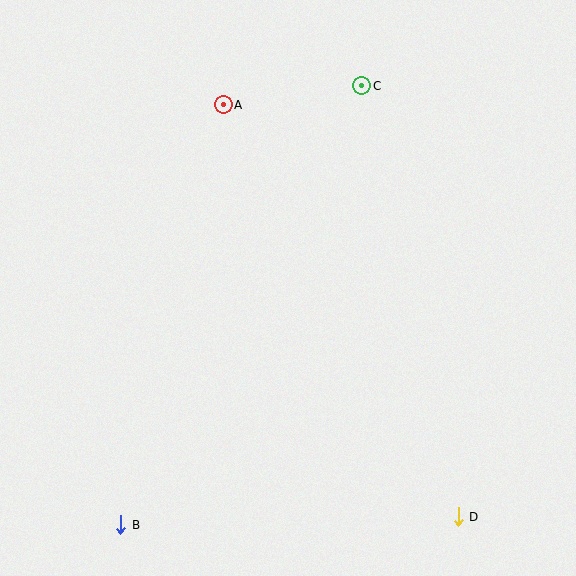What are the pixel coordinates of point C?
Point C is at (362, 86).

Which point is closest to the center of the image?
Point A at (223, 105) is closest to the center.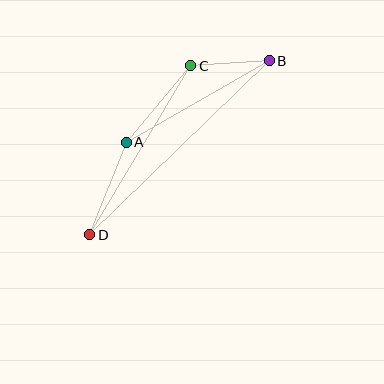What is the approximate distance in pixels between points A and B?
The distance between A and B is approximately 164 pixels.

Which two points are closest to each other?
Points B and C are closest to each other.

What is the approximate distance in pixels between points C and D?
The distance between C and D is approximately 197 pixels.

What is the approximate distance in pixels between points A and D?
The distance between A and D is approximately 100 pixels.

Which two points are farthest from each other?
Points B and D are farthest from each other.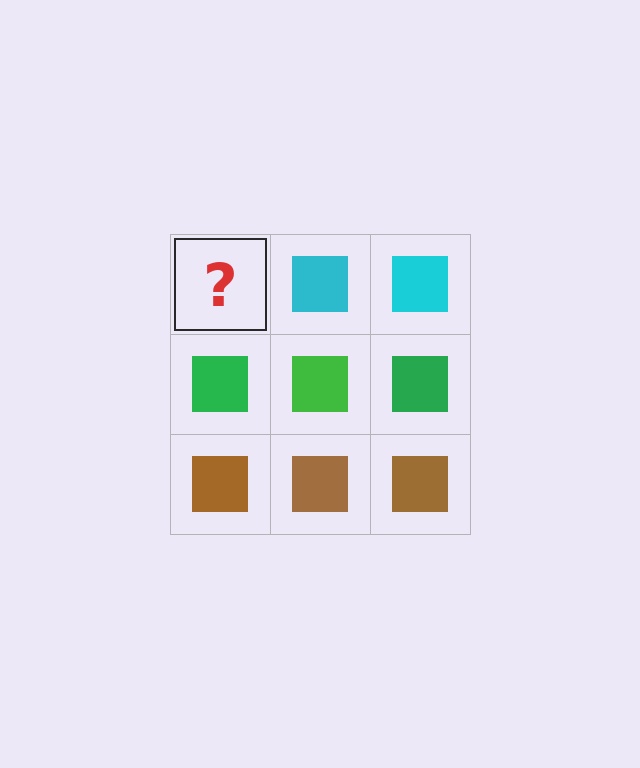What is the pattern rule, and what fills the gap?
The rule is that each row has a consistent color. The gap should be filled with a cyan square.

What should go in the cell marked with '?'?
The missing cell should contain a cyan square.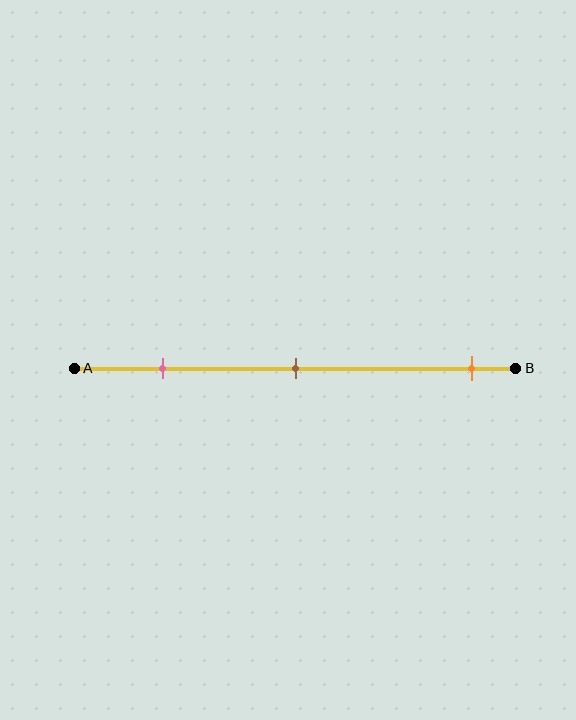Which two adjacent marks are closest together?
The pink and brown marks are the closest adjacent pair.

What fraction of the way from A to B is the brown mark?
The brown mark is approximately 50% (0.5) of the way from A to B.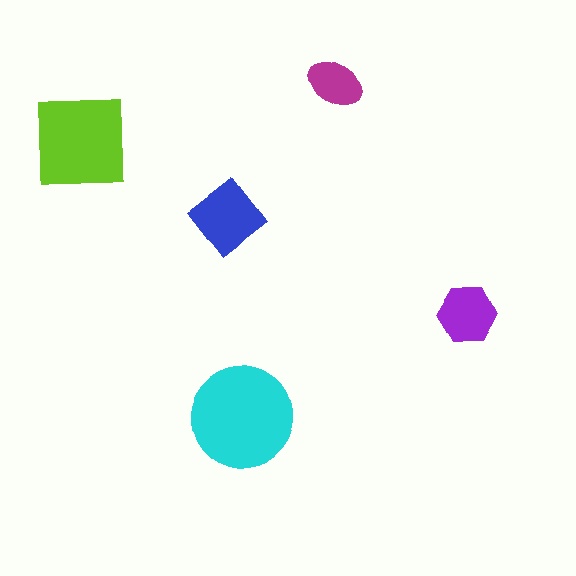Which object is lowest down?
The cyan circle is bottommost.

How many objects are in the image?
There are 5 objects in the image.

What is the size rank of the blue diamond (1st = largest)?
3rd.